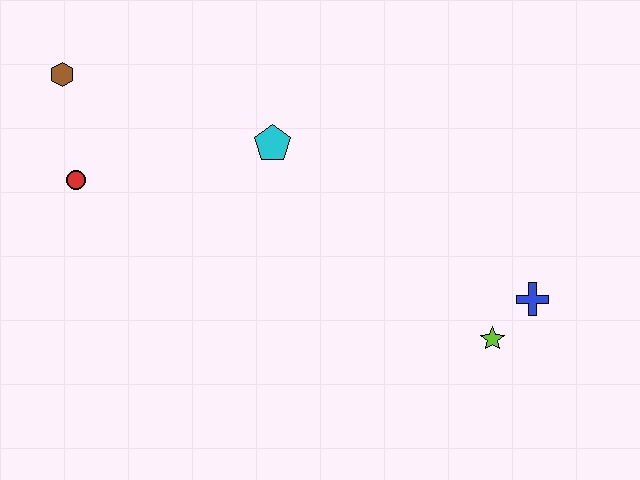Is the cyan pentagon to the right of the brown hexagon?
Yes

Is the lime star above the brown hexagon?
No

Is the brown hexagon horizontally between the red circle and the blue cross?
No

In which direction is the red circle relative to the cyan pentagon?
The red circle is to the left of the cyan pentagon.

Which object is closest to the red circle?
The brown hexagon is closest to the red circle.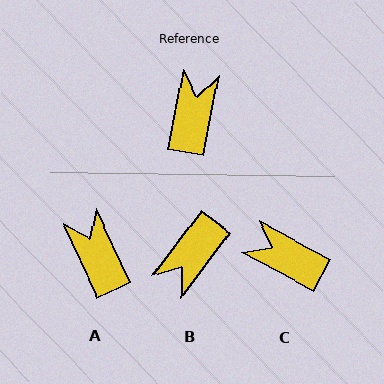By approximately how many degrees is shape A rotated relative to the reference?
Approximately 36 degrees counter-clockwise.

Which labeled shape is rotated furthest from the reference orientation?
B, about 154 degrees away.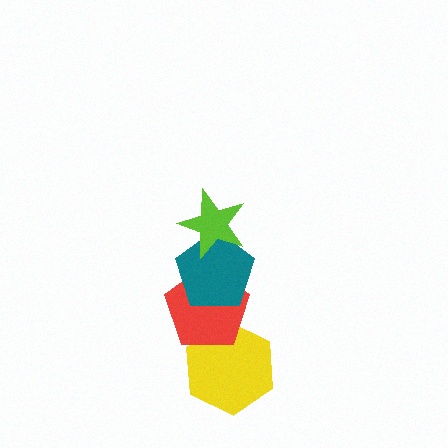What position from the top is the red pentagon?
The red pentagon is 3rd from the top.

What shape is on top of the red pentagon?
The teal pentagon is on top of the red pentagon.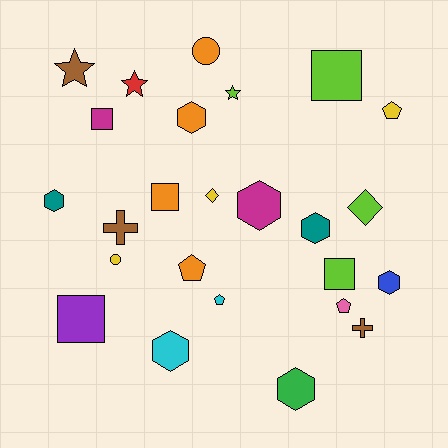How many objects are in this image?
There are 25 objects.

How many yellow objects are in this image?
There are 3 yellow objects.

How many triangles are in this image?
There are no triangles.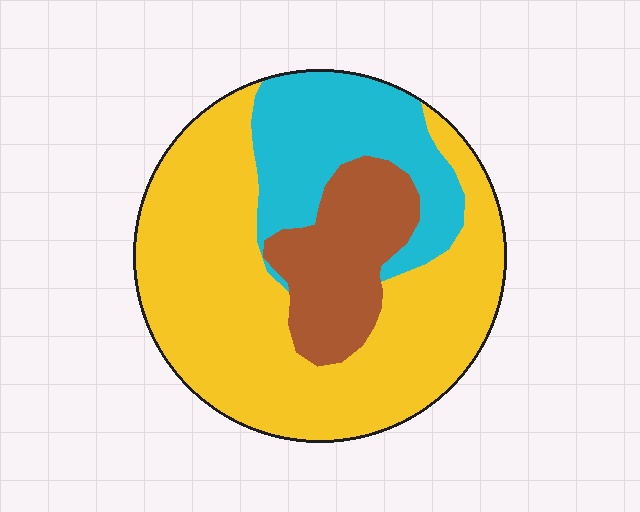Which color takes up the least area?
Brown, at roughly 20%.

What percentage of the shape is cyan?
Cyan takes up about one quarter (1/4) of the shape.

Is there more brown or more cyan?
Cyan.